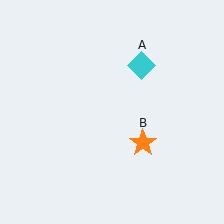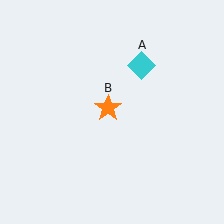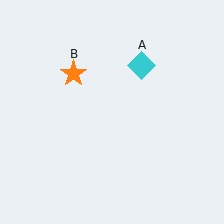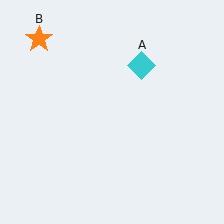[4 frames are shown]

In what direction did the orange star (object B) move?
The orange star (object B) moved up and to the left.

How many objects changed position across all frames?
1 object changed position: orange star (object B).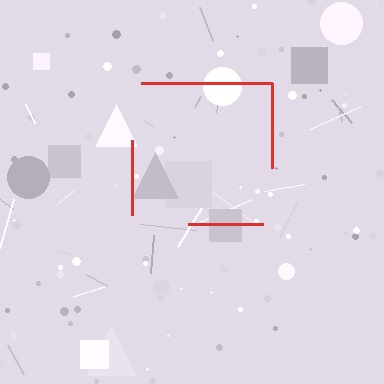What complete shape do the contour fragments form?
The contour fragments form a square.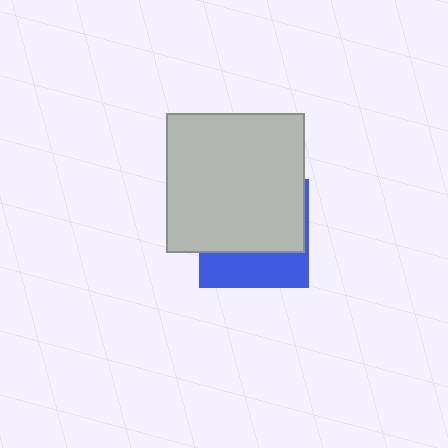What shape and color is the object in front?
The object in front is a light gray square.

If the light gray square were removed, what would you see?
You would see the complete blue square.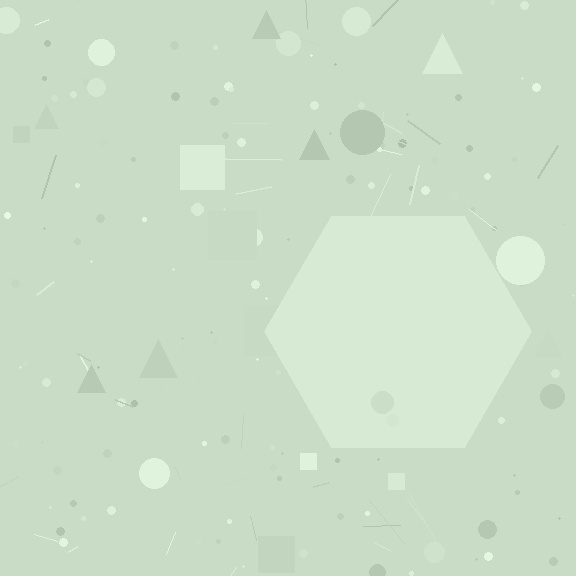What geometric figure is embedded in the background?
A hexagon is embedded in the background.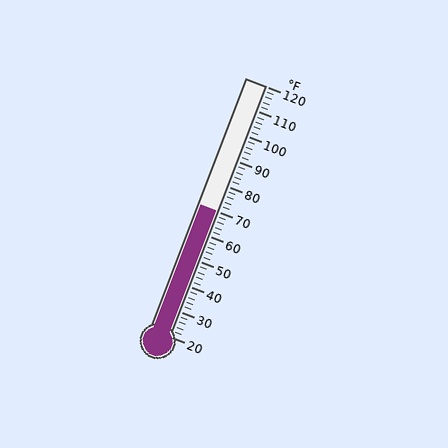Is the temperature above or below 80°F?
The temperature is below 80°F.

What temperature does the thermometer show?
The thermometer shows approximately 70°F.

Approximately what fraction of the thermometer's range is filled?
The thermometer is filled to approximately 50% of its range.